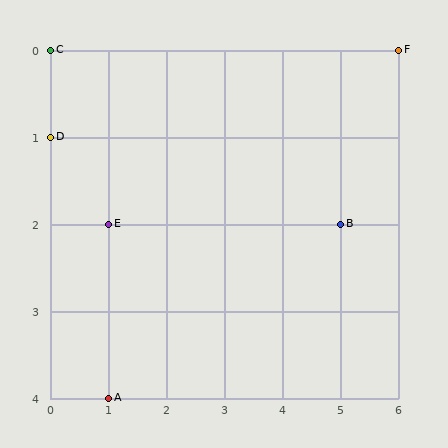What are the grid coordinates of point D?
Point D is at grid coordinates (0, 1).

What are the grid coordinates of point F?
Point F is at grid coordinates (6, 0).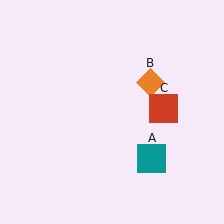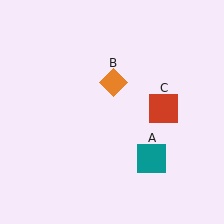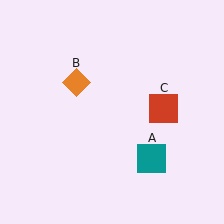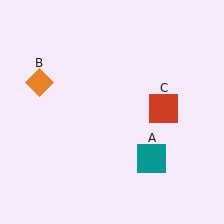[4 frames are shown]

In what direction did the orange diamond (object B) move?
The orange diamond (object B) moved left.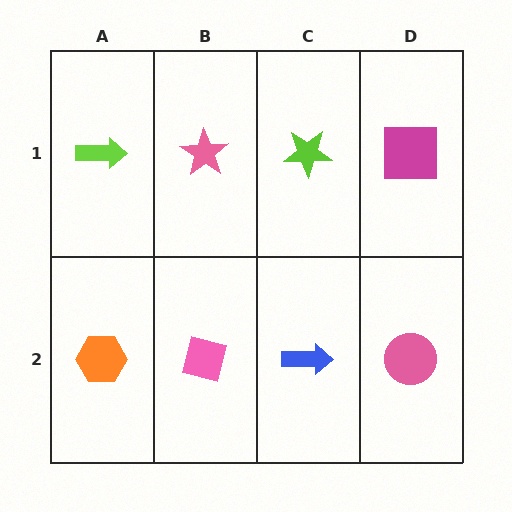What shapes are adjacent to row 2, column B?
A pink star (row 1, column B), an orange hexagon (row 2, column A), a blue arrow (row 2, column C).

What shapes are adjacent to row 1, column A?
An orange hexagon (row 2, column A), a pink star (row 1, column B).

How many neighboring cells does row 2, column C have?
3.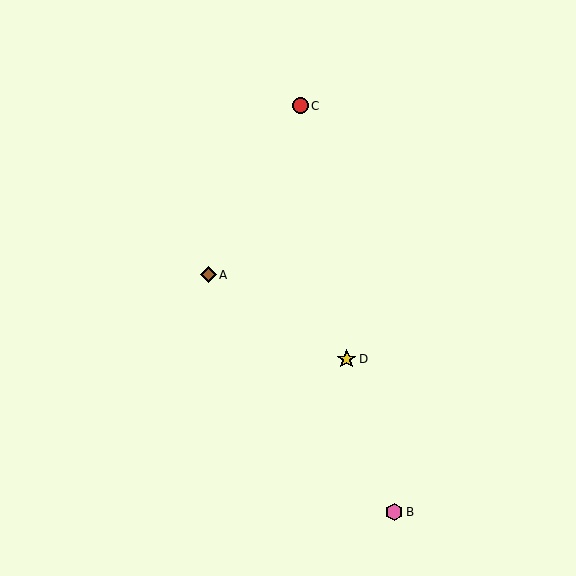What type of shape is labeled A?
Shape A is a brown diamond.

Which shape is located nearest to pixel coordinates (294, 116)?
The red circle (labeled C) at (300, 106) is nearest to that location.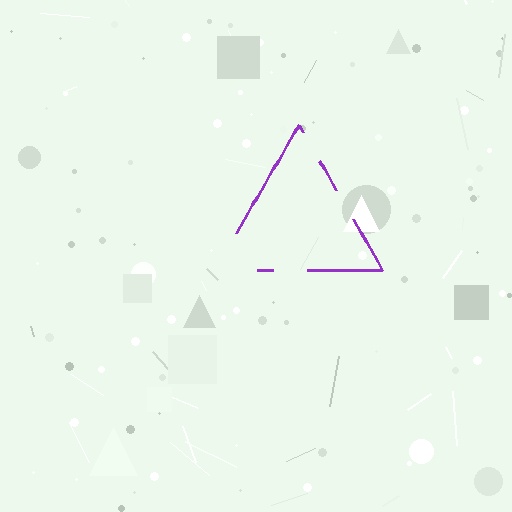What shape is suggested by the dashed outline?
The dashed outline suggests a triangle.